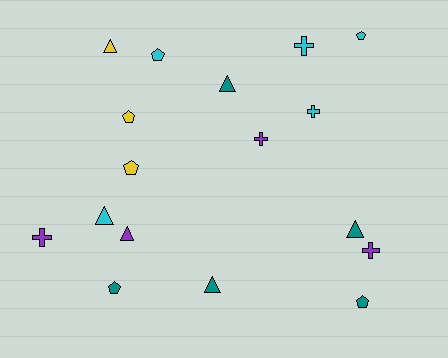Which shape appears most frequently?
Triangle, with 6 objects.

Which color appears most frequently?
Cyan, with 5 objects.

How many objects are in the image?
There are 17 objects.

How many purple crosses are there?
There are 3 purple crosses.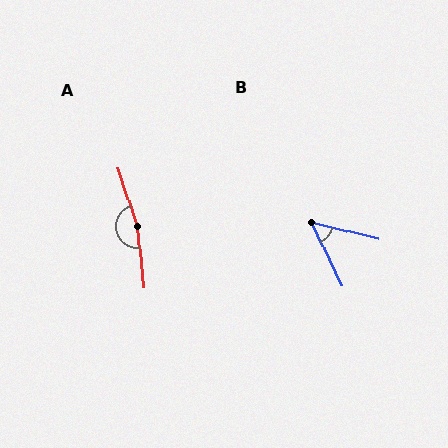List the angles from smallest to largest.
B (51°), A (168°).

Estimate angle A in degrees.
Approximately 168 degrees.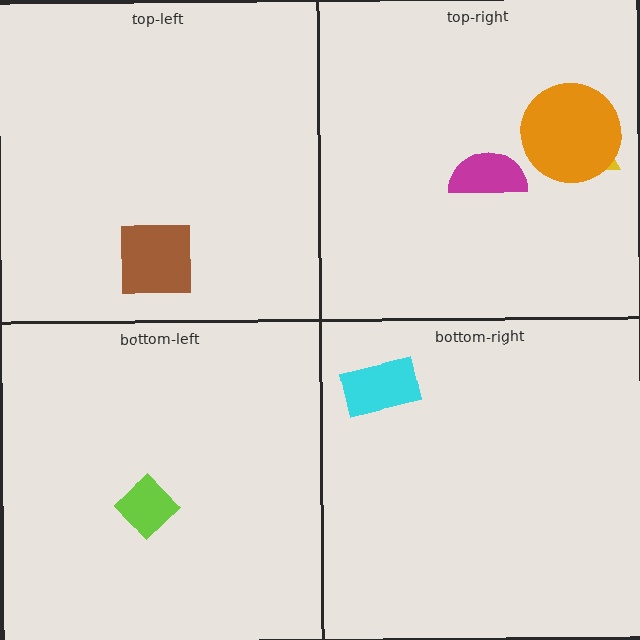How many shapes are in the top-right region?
3.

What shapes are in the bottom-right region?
The cyan rectangle.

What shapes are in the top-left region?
The brown square.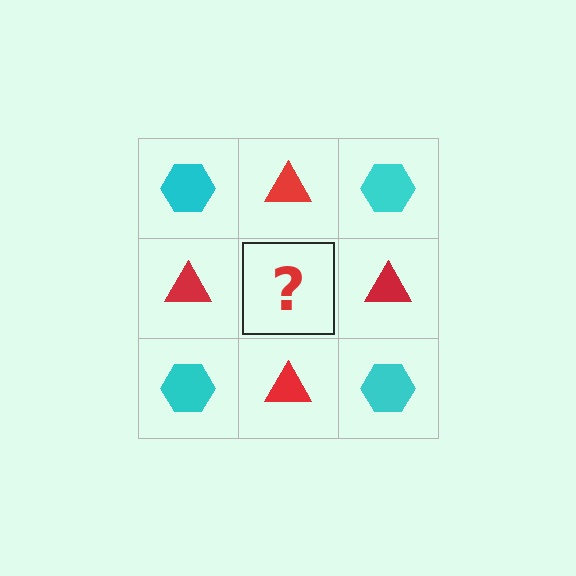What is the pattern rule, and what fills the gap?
The rule is that it alternates cyan hexagon and red triangle in a checkerboard pattern. The gap should be filled with a cyan hexagon.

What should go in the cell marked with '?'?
The missing cell should contain a cyan hexagon.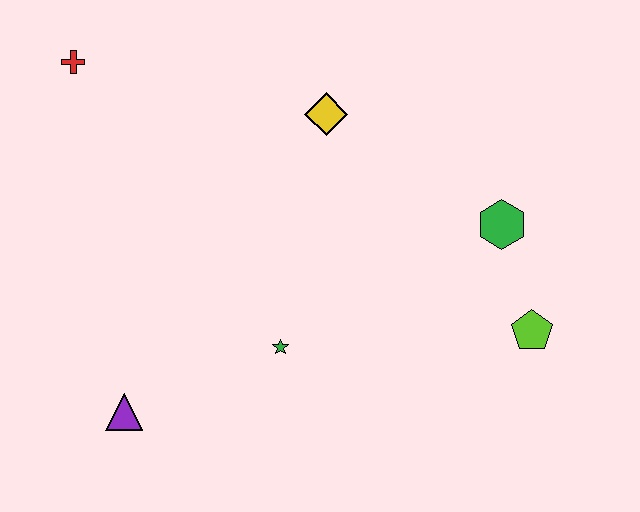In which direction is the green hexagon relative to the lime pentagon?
The green hexagon is above the lime pentagon.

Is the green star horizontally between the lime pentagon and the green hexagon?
No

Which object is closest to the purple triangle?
The green star is closest to the purple triangle.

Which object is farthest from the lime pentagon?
The red cross is farthest from the lime pentagon.